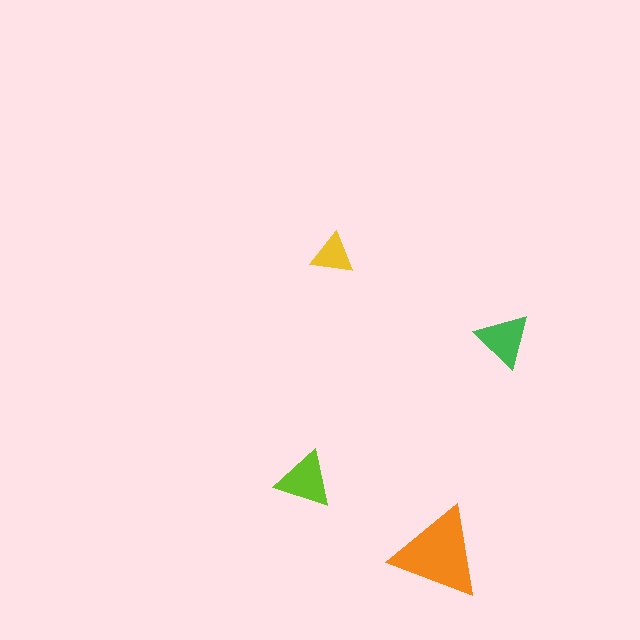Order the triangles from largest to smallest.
the orange one, the lime one, the green one, the yellow one.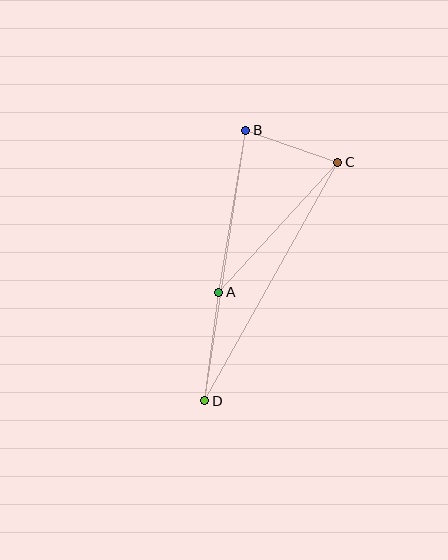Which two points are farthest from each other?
Points B and D are farthest from each other.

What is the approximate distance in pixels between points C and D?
The distance between C and D is approximately 273 pixels.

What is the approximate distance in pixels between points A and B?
The distance between A and B is approximately 164 pixels.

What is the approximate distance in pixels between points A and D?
The distance between A and D is approximately 109 pixels.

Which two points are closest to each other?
Points B and C are closest to each other.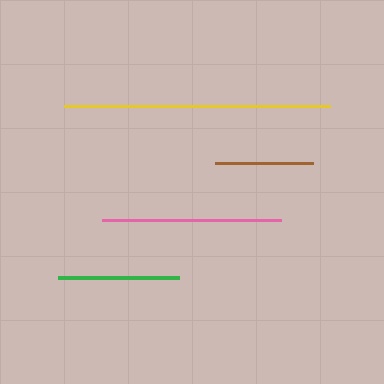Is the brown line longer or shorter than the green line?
The green line is longer than the brown line.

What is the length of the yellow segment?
The yellow segment is approximately 266 pixels long.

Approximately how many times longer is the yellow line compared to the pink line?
The yellow line is approximately 1.5 times the length of the pink line.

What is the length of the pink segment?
The pink segment is approximately 180 pixels long.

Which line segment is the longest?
The yellow line is the longest at approximately 266 pixels.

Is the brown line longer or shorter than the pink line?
The pink line is longer than the brown line.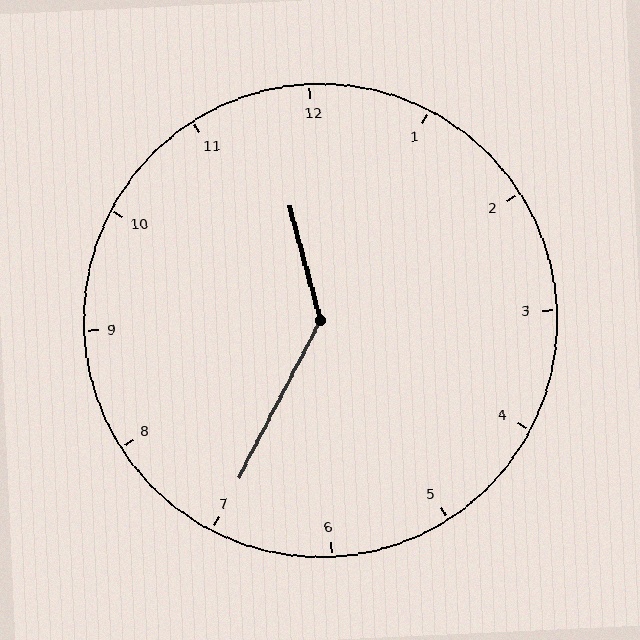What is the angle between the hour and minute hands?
Approximately 138 degrees.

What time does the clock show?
11:35.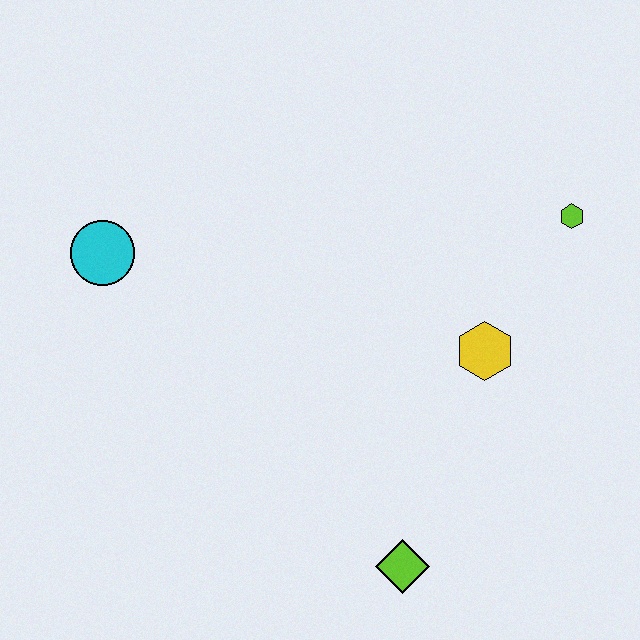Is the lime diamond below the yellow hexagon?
Yes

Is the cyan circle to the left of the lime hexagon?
Yes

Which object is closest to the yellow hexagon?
The lime hexagon is closest to the yellow hexagon.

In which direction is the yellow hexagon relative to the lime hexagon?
The yellow hexagon is below the lime hexagon.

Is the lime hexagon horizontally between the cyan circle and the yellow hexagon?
No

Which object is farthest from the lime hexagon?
The cyan circle is farthest from the lime hexagon.